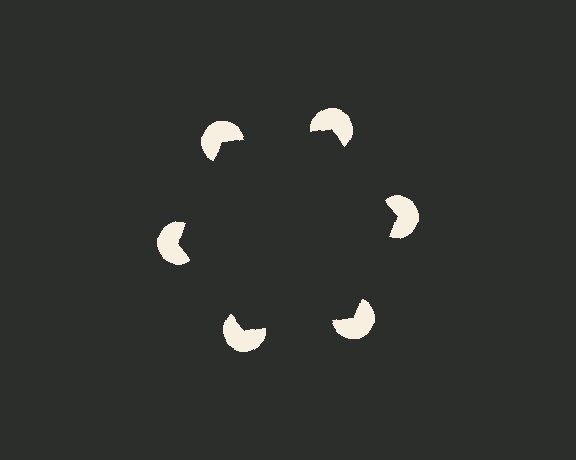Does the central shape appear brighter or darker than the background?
It typically appears slightly darker than the background, even though no actual brightness change is drawn.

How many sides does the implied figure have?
6 sides.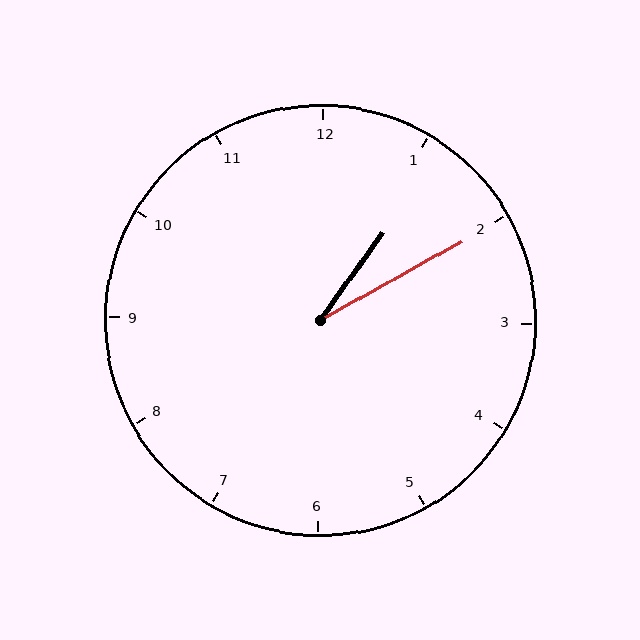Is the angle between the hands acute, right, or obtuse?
It is acute.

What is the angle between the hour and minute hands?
Approximately 25 degrees.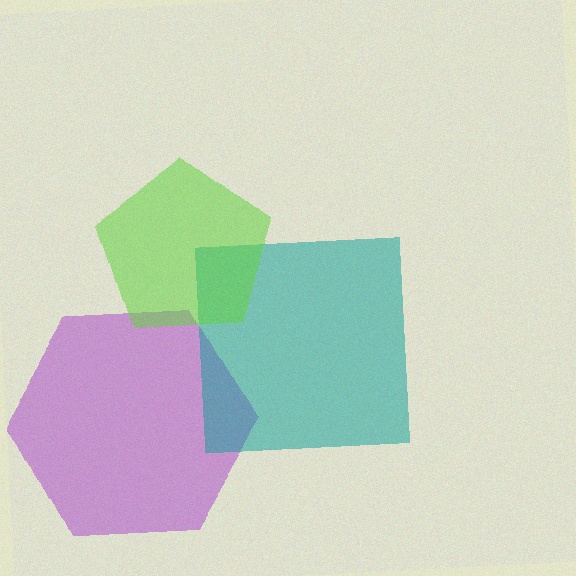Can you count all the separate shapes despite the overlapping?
Yes, there are 3 separate shapes.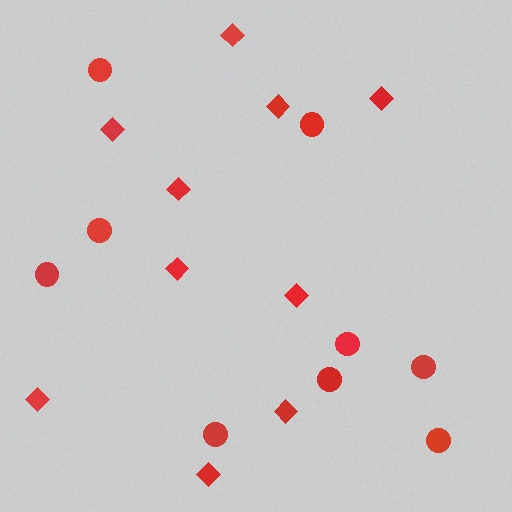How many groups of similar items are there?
There are 2 groups: one group of diamonds (10) and one group of circles (9).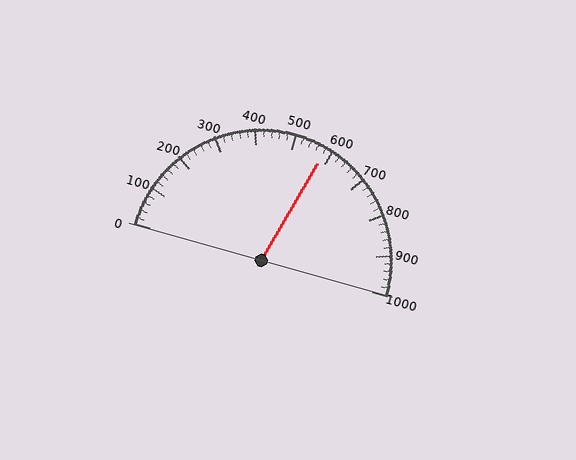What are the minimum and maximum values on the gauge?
The gauge ranges from 0 to 1000.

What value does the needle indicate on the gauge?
The needle indicates approximately 580.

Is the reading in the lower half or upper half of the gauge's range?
The reading is in the upper half of the range (0 to 1000).